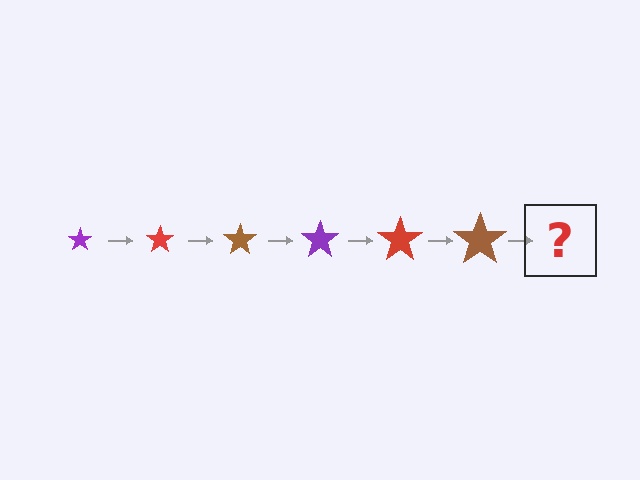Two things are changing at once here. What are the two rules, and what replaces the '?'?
The two rules are that the star grows larger each step and the color cycles through purple, red, and brown. The '?' should be a purple star, larger than the previous one.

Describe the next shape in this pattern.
It should be a purple star, larger than the previous one.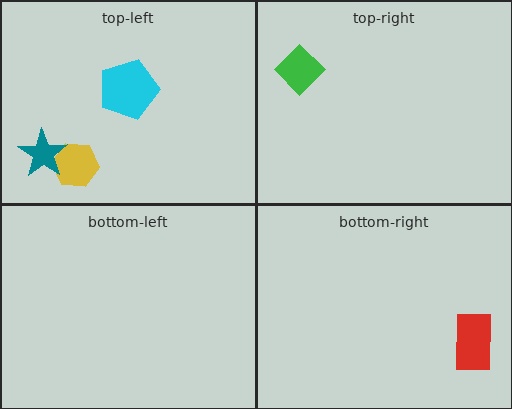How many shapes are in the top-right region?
1.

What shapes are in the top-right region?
The green diamond.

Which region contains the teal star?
The top-left region.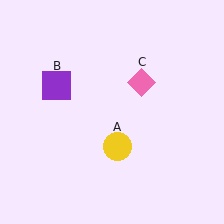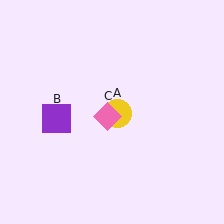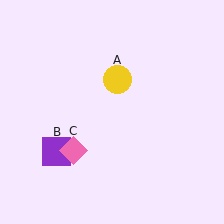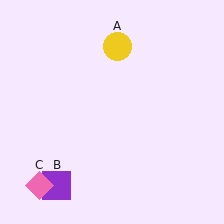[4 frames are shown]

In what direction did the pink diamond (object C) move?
The pink diamond (object C) moved down and to the left.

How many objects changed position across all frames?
3 objects changed position: yellow circle (object A), purple square (object B), pink diamond (object C).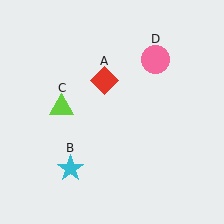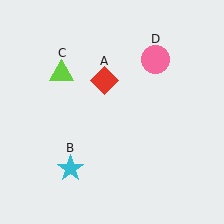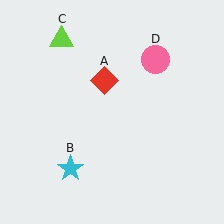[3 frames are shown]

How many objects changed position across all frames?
1 object changed position: lime triangle (object C).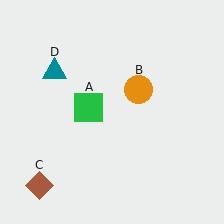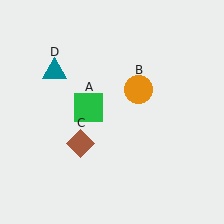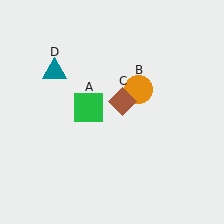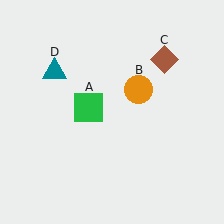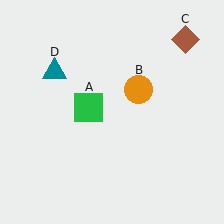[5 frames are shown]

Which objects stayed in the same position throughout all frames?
Green square (object A) and orange circle (object B) and teal triangle (object D) remained stationary.